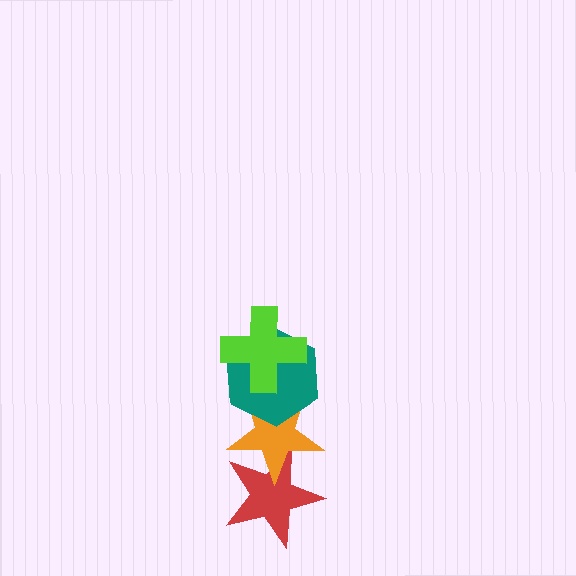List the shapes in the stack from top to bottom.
From top to bottom: the lime cross, the teal hexagon, the orange star, the red star.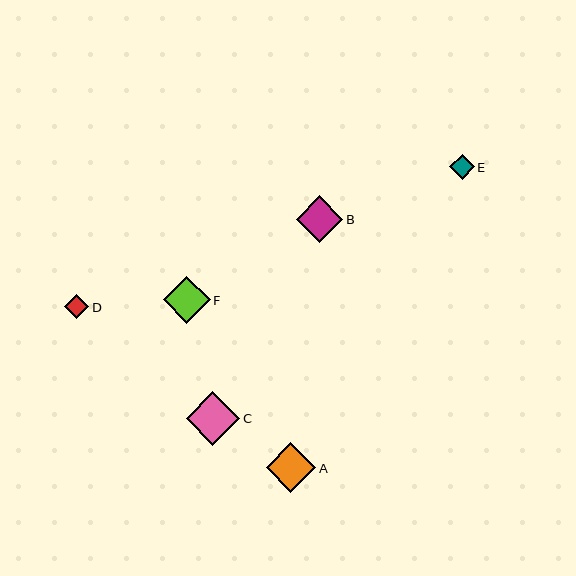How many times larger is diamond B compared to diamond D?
Diamond B is approximately 1.9 times the size of diamond D.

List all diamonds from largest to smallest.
From largest to smallest: C, A, F, B, E, D.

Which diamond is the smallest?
Diamond D is the smallest with a size of approximately 24 pixels.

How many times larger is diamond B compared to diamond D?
Diamond B is approximately 1.9 times the size of diamond D.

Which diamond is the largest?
Diamond C is the largest with a size of approximately 53 pixels.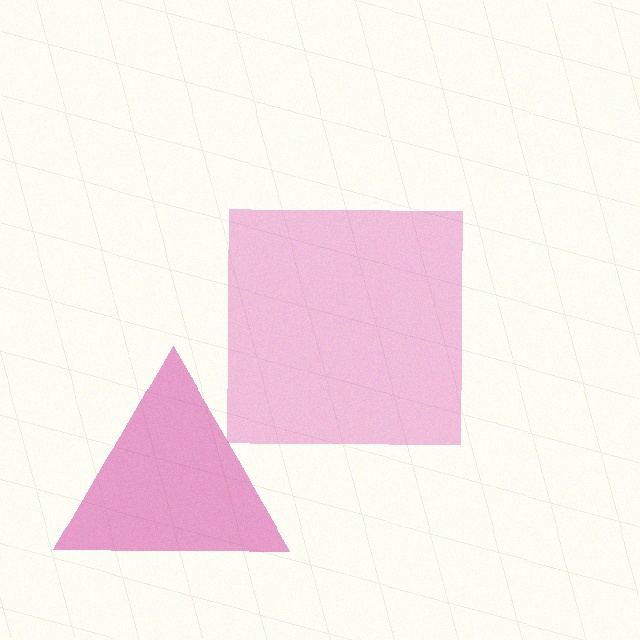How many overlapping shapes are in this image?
There are 2 overlapping shapes in the image.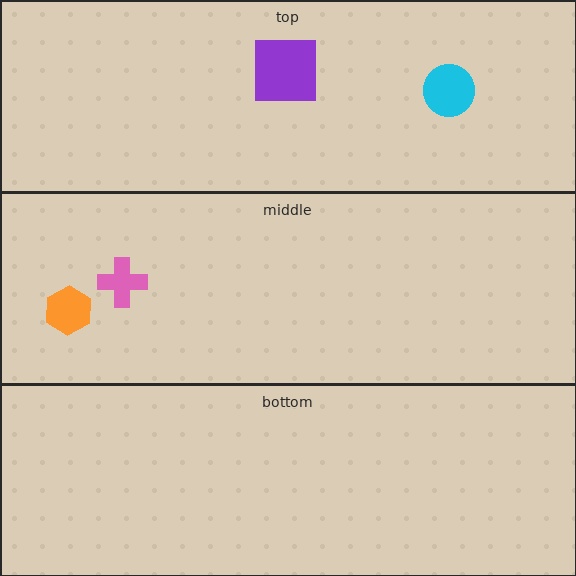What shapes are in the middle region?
The pink cross, the orange hexagon.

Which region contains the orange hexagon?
The middle region.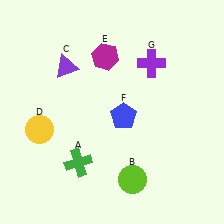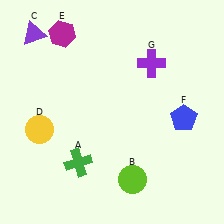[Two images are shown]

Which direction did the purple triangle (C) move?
The purple triangle (C) moved up.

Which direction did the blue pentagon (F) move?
The blue pentagon (F) moved right.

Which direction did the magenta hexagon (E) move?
The magenta hexagon (E) moved left.